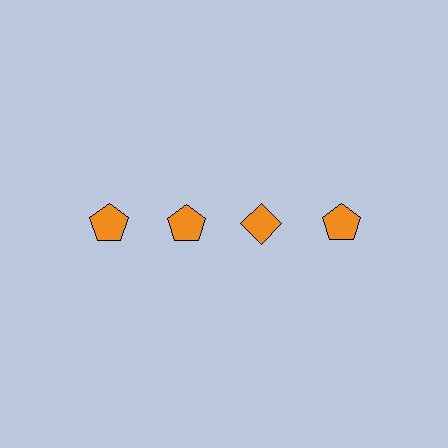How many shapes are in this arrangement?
There are 4 shapes arranged in a grid pattern.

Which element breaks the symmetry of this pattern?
The orange diamond in the top row, center column breaks the symmetry. All other shapes are orange pentagons.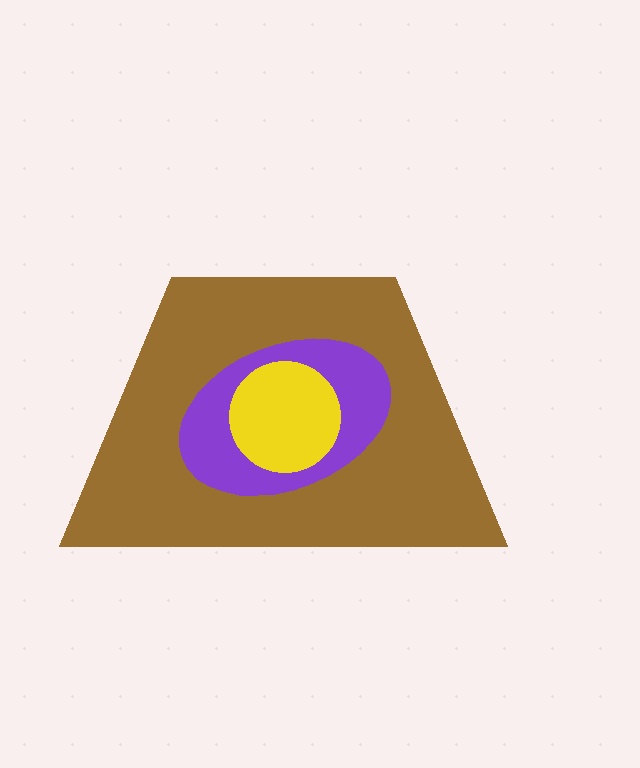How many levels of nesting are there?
3.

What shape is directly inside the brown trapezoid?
The purple ellipse.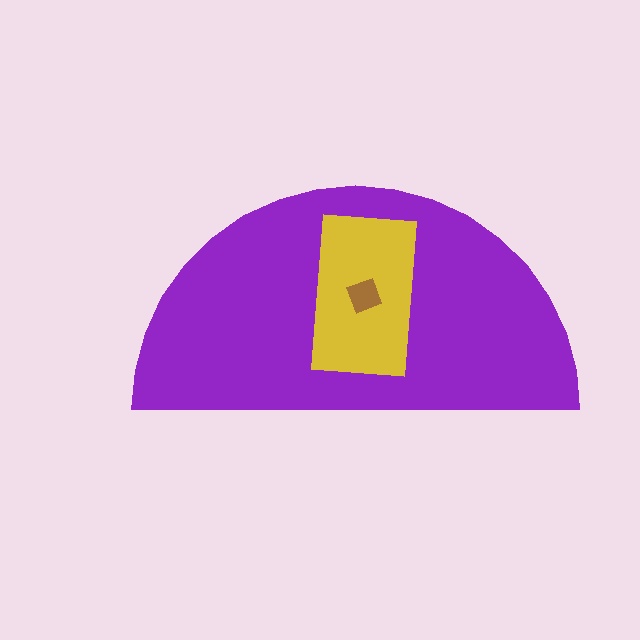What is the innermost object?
The brown diamond.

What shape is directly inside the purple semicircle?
The yellow rectangle.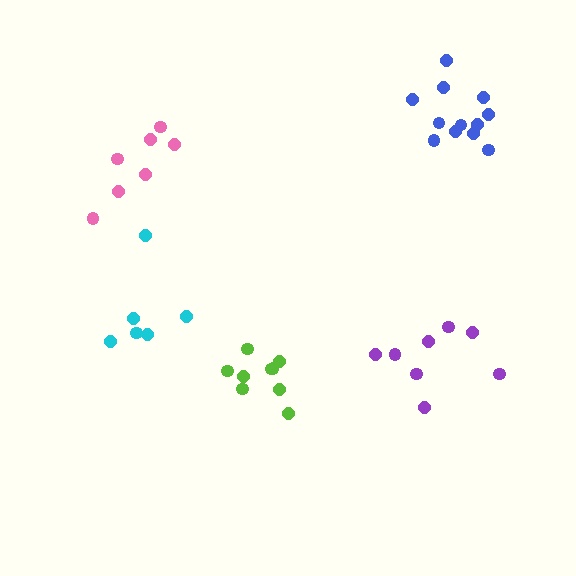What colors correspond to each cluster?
The clusters are colored: lime, cyan, pink, purple, blue.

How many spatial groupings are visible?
There are 5 spatial groupings.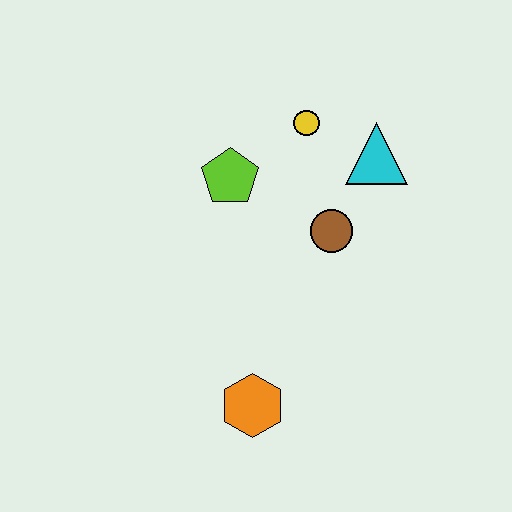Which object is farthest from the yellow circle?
The orange hexagon is farthest from the yellow circle.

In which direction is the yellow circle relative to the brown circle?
The yellow circle is above the brown circle.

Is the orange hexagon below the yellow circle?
Yes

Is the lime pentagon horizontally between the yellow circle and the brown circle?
No